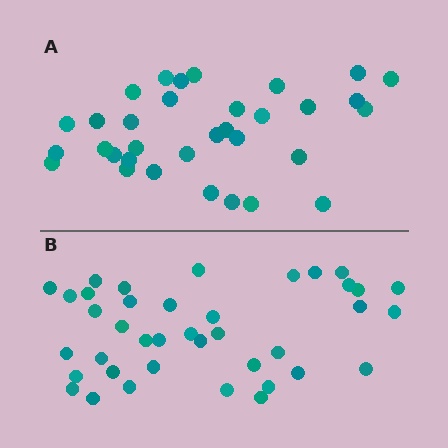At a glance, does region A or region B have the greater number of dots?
Region B (the bottom region) has more dots.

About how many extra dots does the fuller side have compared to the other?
Region B has about 6 more dots than region A.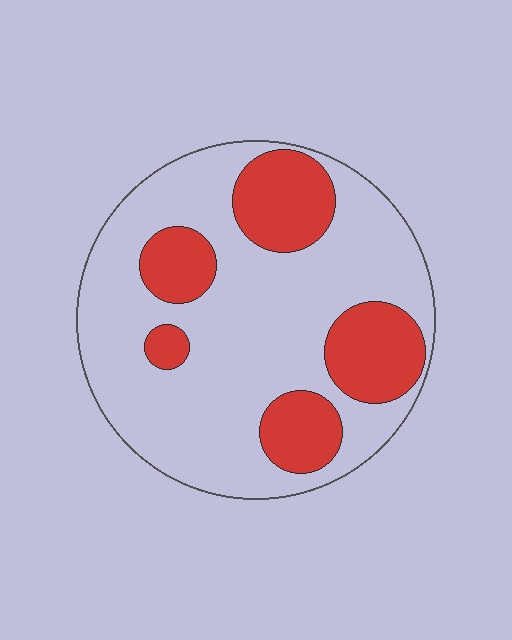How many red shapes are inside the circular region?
5.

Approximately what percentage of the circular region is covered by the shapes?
Approximately 30%.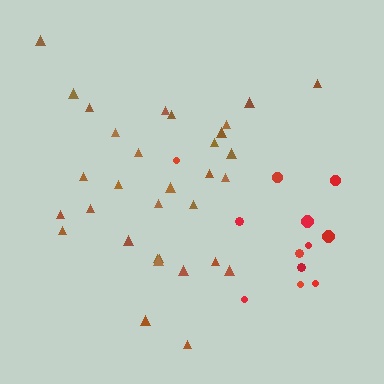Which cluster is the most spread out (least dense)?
Brown.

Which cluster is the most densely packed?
Red.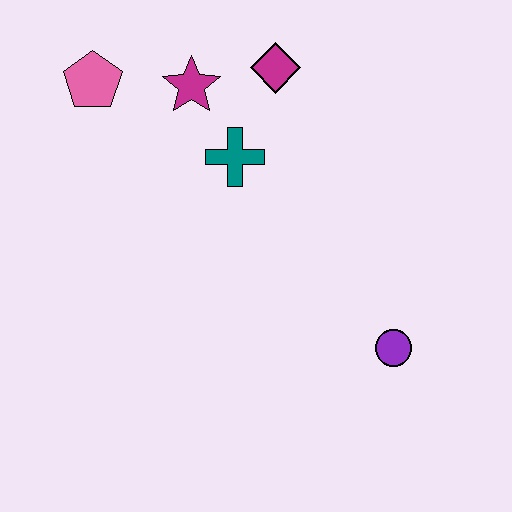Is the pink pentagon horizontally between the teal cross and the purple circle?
No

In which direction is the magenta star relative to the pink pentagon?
The magenta star is to the right of the pink pentagon.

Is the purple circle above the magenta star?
No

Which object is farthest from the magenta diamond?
The purple circle is farthest from the magenta diamond.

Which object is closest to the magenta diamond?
The magenta star is closest to the magenta diamond.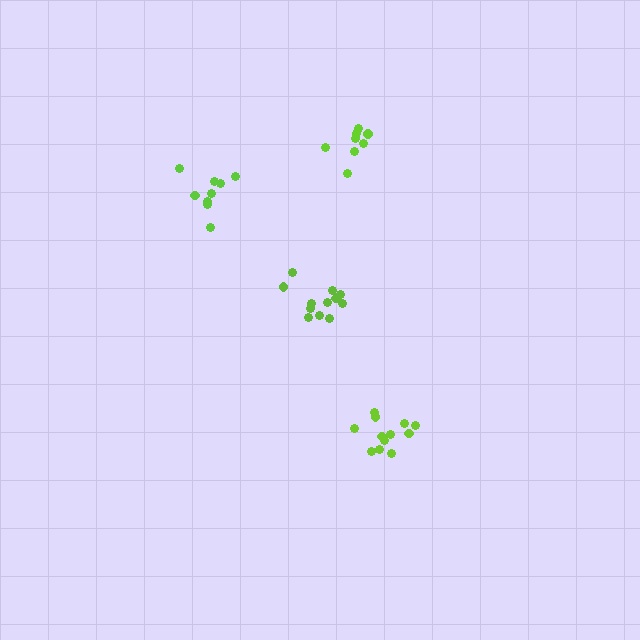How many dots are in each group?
Group 1: 12 dots, Group 2: 9 dots, Group 3: 8 dots, Group 4: 12 dots (41 total).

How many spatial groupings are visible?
There are 4 spatial groupings.